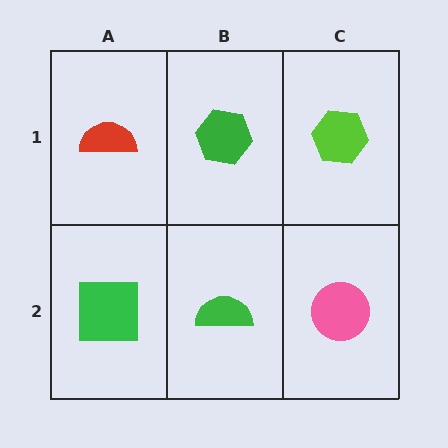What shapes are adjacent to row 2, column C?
A lime hexagon (row 1, column C), a green semicircle (row 2, column B).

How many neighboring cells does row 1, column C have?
2.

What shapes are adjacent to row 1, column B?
A green semicircle (row 2, column B), a red semicircle (row 1, column A), a lime hexagon (row 1, column C).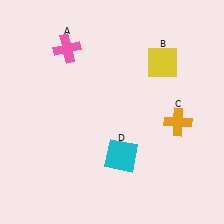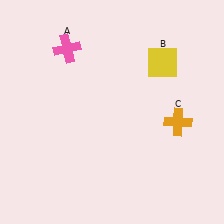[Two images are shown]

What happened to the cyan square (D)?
The cyan square (D) was removed in Image 2. It was in the bottom-right area of Image 1.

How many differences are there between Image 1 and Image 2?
There is 1 difference between the two images.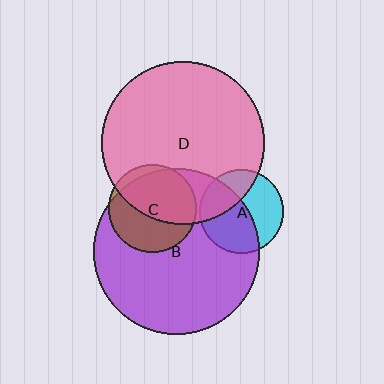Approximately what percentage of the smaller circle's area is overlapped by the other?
Approximately 25%.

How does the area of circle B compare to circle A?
Approximately 3.9 times.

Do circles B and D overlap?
Yes.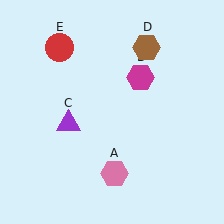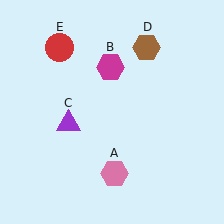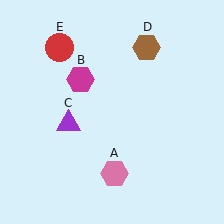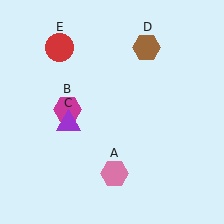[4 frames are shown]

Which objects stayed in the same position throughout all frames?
Pink hexagon (object A) and purple triangle (object C) and brown hexagon (object D) and red circle (object E) remained stationary.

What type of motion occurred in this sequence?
The magenta hexagon (object B) rotated counterclockwise around the center of the scene.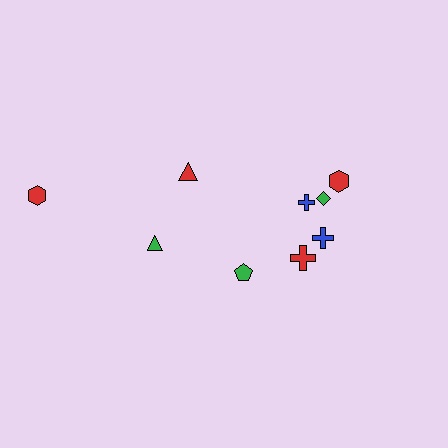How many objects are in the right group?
There are 6 objects.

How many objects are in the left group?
There are 3 objects.